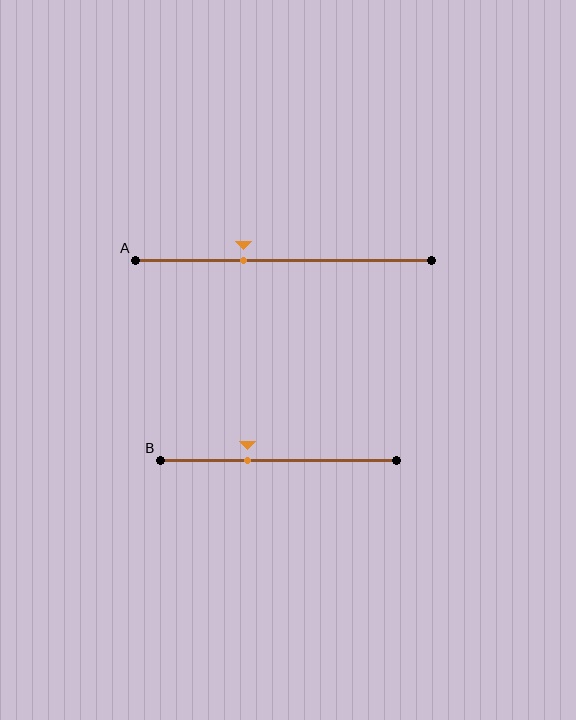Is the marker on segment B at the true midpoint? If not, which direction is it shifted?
No, the marker on segment B is shifted to the left by about 13% of the segment length.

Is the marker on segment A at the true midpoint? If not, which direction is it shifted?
No, the marker on segment A is shifted to the left by about 14% of the segment length.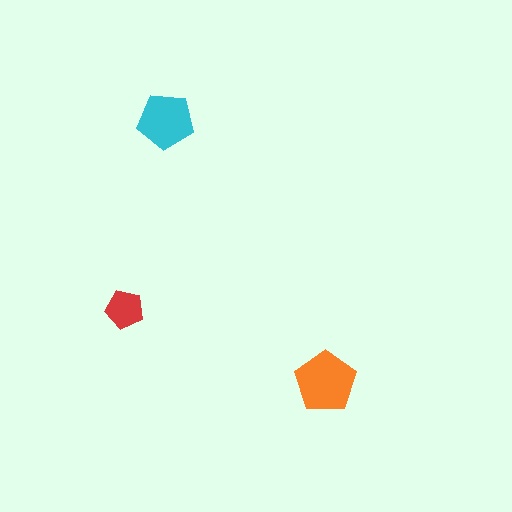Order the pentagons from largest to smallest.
the orange one, the cyan one, the red one.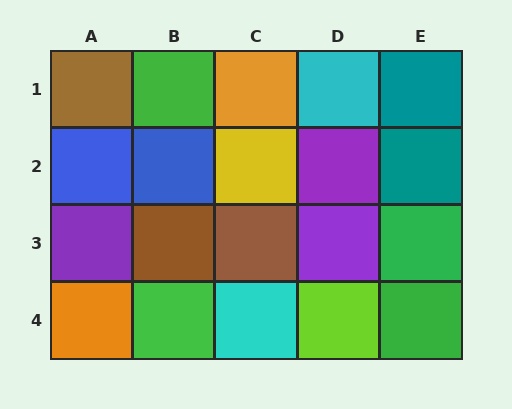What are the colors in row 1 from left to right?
Brown, green, orange, cyan, teal.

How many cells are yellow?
1 cell is yellow.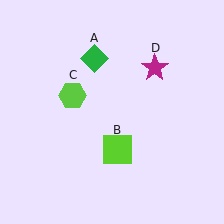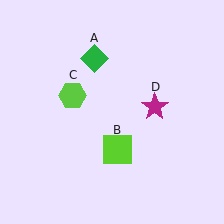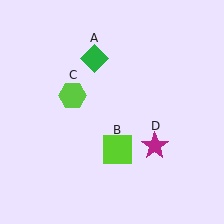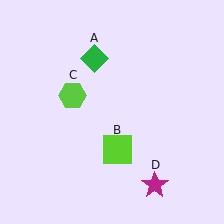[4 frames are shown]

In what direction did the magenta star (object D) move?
The magenta star (object D) moved down.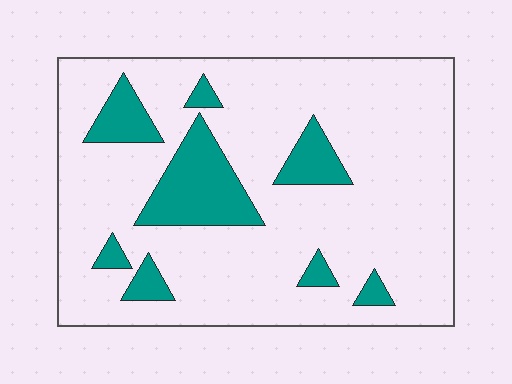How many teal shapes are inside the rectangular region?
8.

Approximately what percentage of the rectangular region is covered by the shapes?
Approximately 15%.